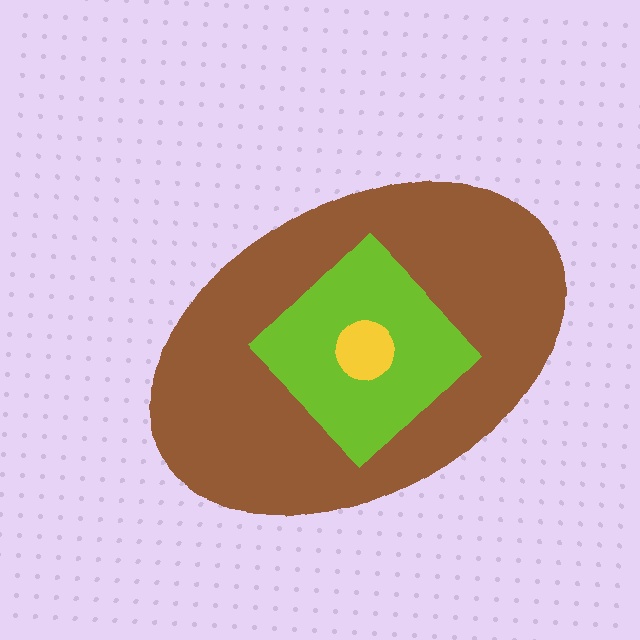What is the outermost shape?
The brown ellipse.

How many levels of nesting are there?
3.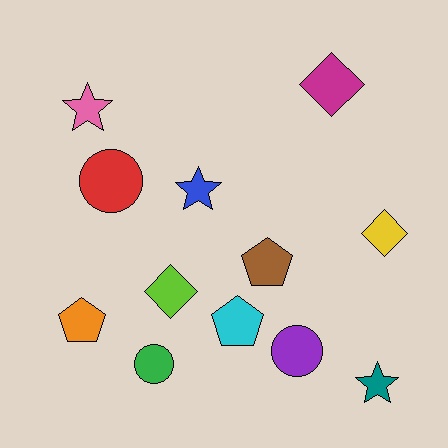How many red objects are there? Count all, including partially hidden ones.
There is 1 red object.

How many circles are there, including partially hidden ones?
There are 3 circles.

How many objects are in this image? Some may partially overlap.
There are 12 objects.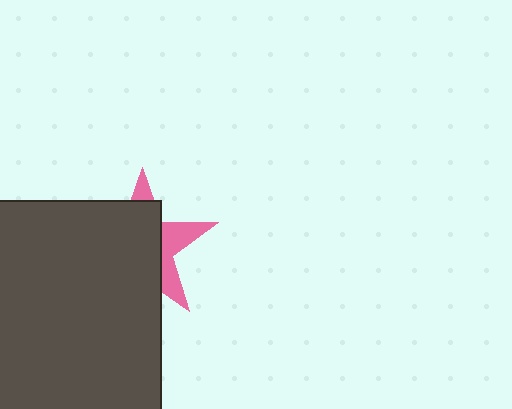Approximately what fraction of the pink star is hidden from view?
Roughly 68% of the pink star is hidden behind the dark gray square.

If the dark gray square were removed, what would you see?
You would see the complete pink star.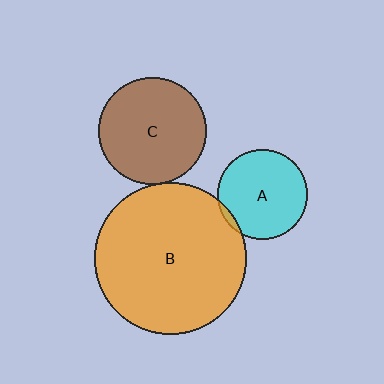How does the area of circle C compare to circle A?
Approximately 1.4 times.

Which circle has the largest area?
Circle B (orange).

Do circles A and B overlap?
Yes.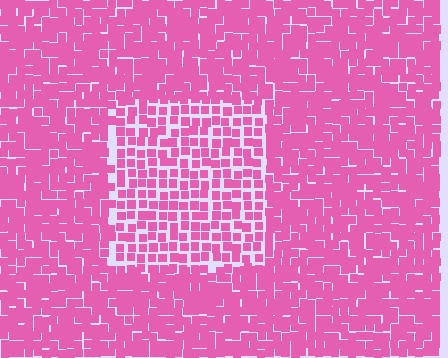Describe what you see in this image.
The image contains small pink elements arranged at two different densities. A rectangle-shaped region is visible where the elements are less densely packed than the surrounding area.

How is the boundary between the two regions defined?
The boundary is defined by a change in element density (approximately 1.6x ratio). All elements are the same color, size, and shape.